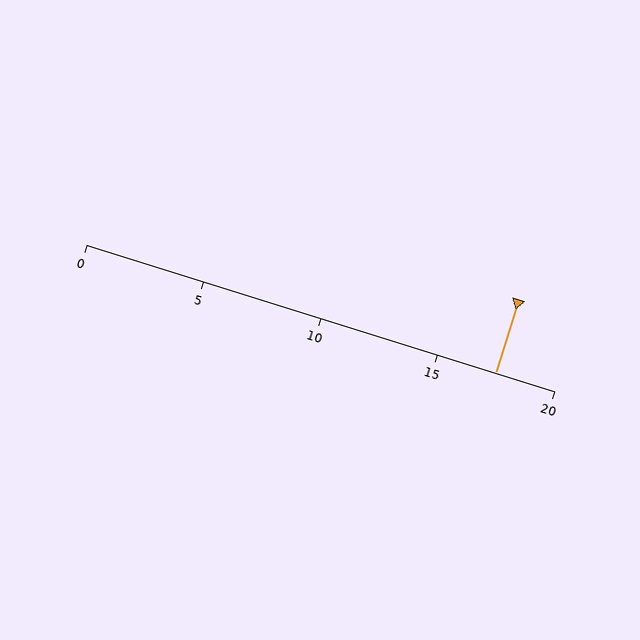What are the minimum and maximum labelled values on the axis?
The axis runs from 0 to 20.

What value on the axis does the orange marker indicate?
The marker indicates approximately 17.5.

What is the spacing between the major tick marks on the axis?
The major ticks are spaced 5 apart.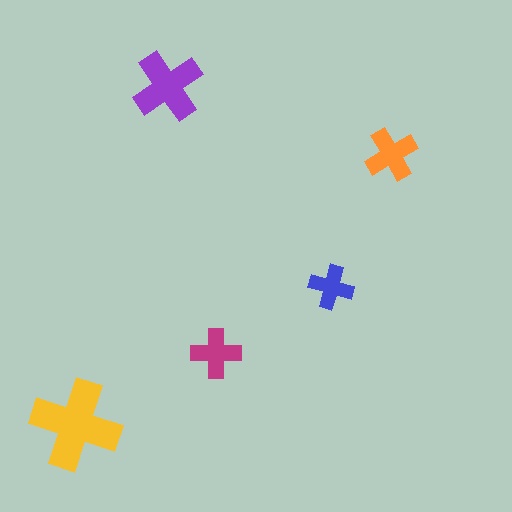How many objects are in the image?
There are 5 objects in the image.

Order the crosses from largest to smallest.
the yellow one, the purple one, the orange one, the magenta one, the blue one.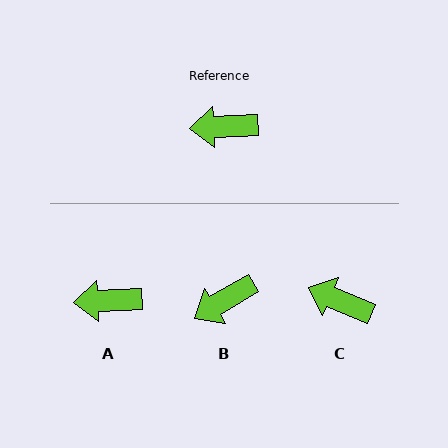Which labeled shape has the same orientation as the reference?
A.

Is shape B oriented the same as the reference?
No, it is off by about 28 degrees.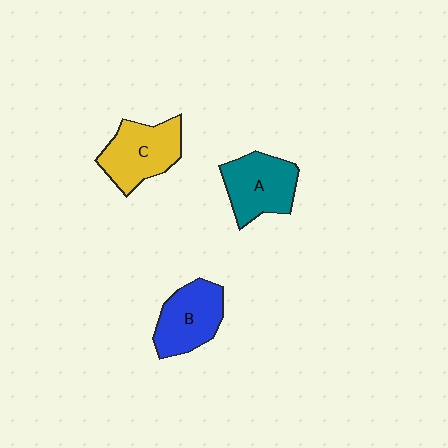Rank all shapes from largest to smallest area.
From largest to smallest: C (yellow), A (teal), B (blue).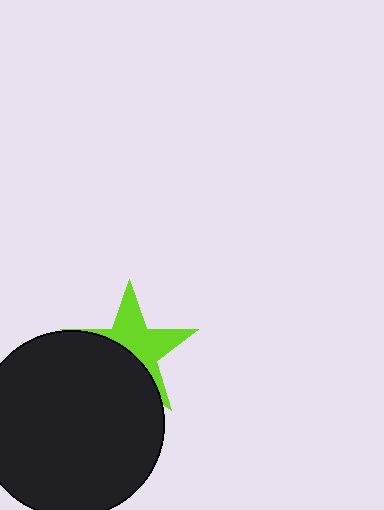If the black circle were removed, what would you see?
You would see the complete lime star.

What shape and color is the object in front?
The object in front is a black circle.